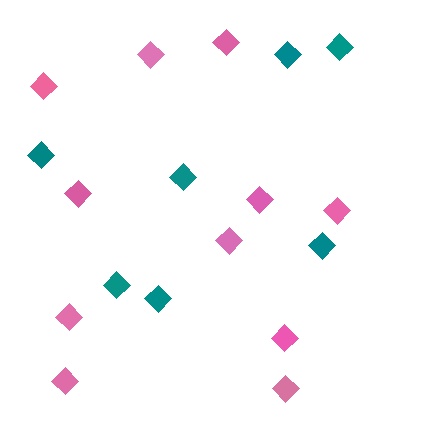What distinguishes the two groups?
There are 2 groups: one group of teal diamonds (7) and one group of pink diamonds (11).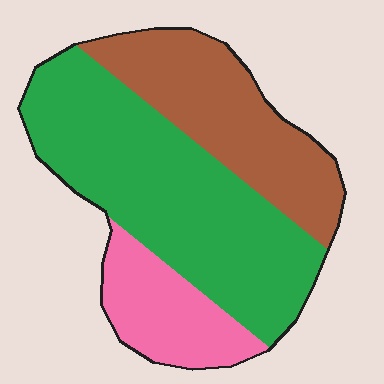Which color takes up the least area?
Pink, at roughly 15%.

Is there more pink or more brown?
Brown.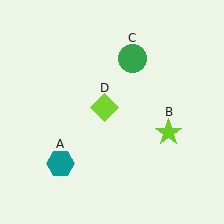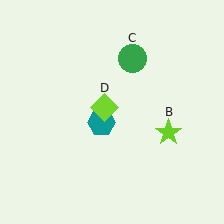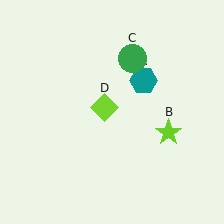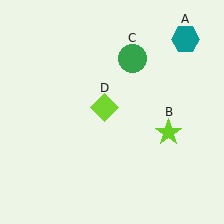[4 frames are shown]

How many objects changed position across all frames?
1 object changed position: teal hexagon (object A).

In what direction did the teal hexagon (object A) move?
The teal hexagon (object A) moved up and to the right.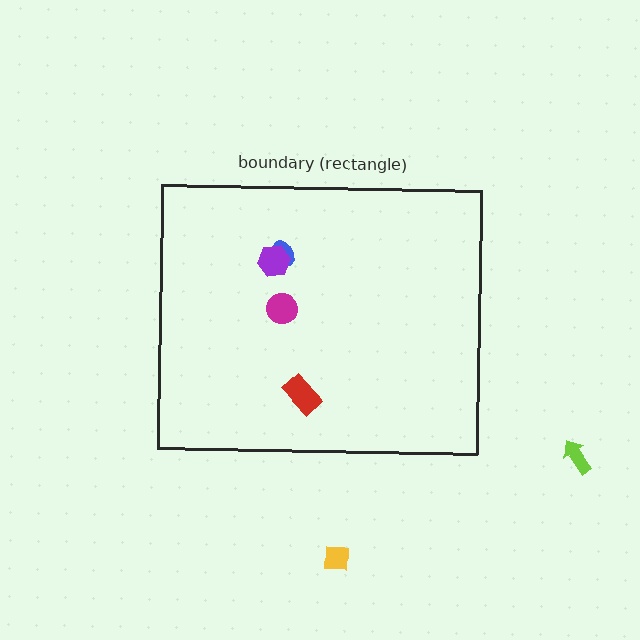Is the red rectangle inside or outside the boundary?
Inside.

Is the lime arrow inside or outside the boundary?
Outside.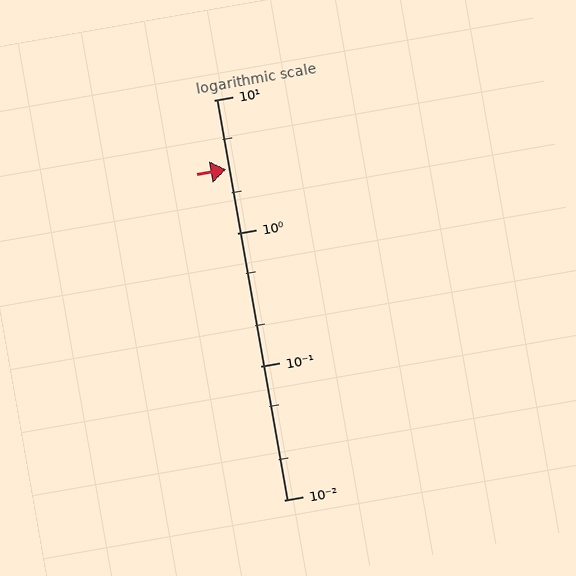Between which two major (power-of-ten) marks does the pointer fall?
The pointer is between 1 and 10.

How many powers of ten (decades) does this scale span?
The scale spans 3 decades, from 0.01 to 10.